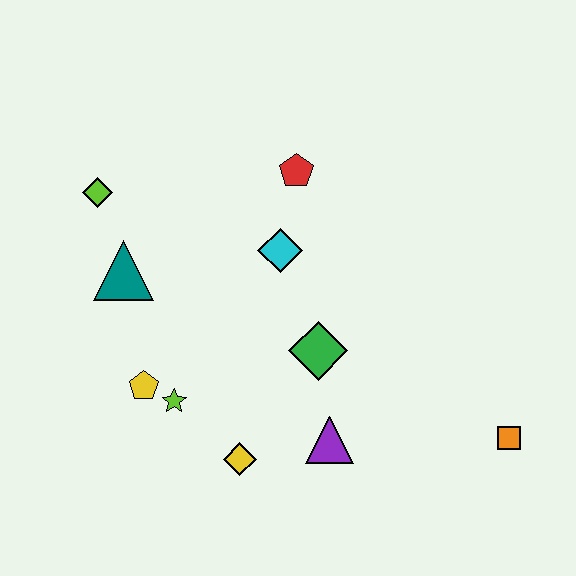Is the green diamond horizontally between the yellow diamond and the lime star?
No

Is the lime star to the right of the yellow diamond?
No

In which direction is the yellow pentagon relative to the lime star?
The yellow pentagon is to the left of the lime star.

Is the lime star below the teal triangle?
Yes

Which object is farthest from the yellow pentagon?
The orange square is farthest from the yellow pentagon.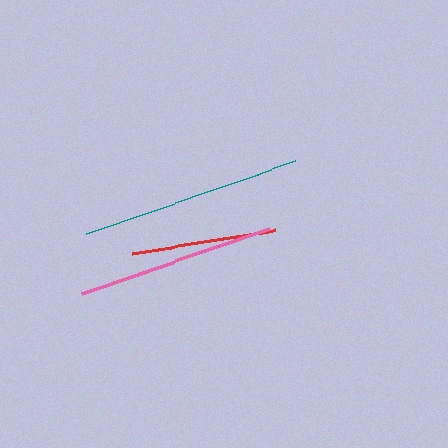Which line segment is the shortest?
The red line is the shortest at approximately 145 pixels.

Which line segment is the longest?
The teal line is the longest at approximately 221 pixels.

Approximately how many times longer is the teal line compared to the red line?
The teal line is approximately 1.5 times the length of the red line.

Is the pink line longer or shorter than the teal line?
The teal line is longer than the pink line.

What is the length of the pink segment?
The pink segment is approximately 199 pixels long.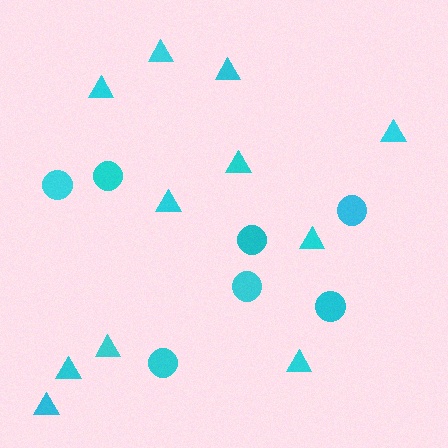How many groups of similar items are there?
There are 2 groups: one group of triangles (11) and one group of circles (7).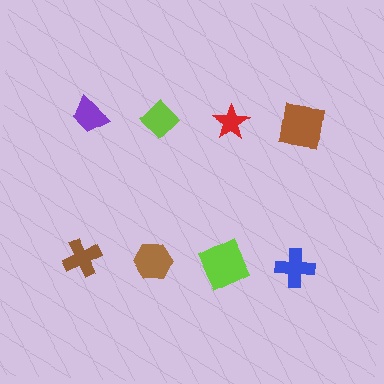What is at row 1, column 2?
A lime diamond.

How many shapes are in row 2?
4 shapes.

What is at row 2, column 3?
A lime square.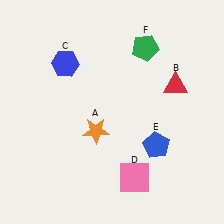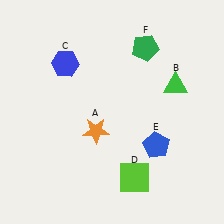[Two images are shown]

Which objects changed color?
B changed from red to green. D changed from pink to lime.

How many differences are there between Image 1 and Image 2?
There are 2 differences between the two images.